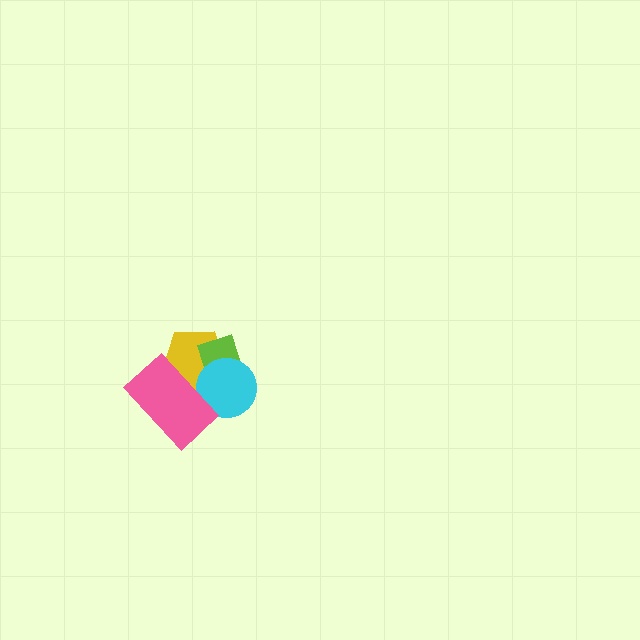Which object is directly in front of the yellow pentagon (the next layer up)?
The lime diamond is directly in front of the yellow pentagon.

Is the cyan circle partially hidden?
Yes, it is partially covered by another shape.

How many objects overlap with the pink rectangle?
2 objects overlap with the pink rectangle.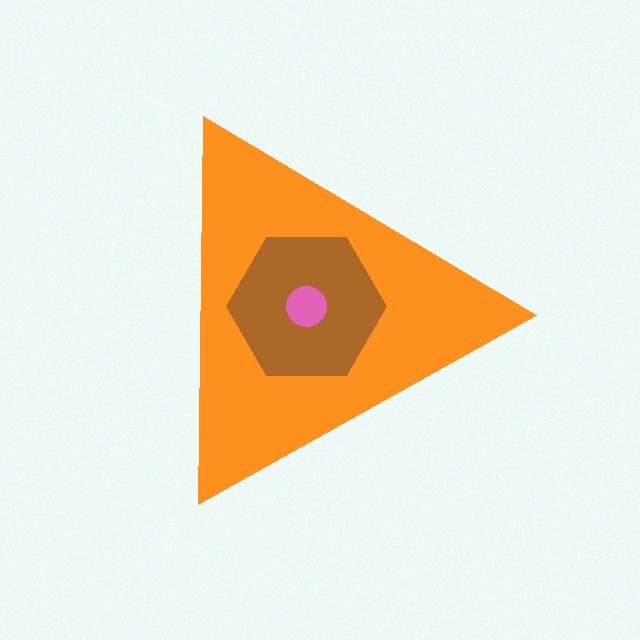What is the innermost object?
The pink circle.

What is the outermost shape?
The orange triangle.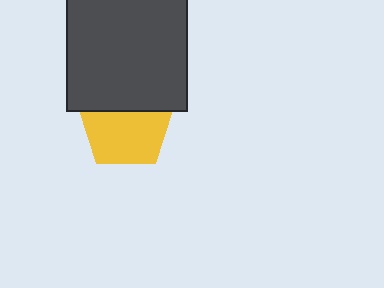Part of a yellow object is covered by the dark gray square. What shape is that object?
It is a pentagon.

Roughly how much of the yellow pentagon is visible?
Most of it is visible (roughly 66%).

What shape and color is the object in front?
The object in front is a dark gray square.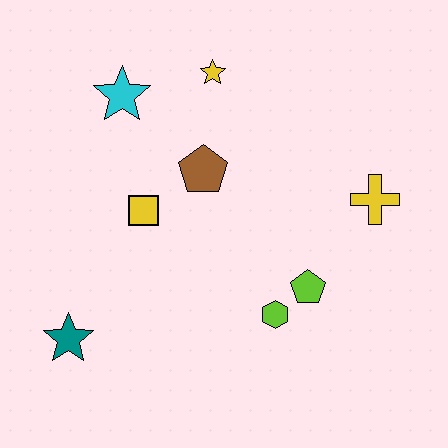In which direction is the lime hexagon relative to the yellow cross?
The lime hexagon is below the yellow cross.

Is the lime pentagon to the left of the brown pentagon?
No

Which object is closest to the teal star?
The yellow square is closest to the teal star.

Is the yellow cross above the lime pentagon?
Yes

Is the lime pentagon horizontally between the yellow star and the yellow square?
No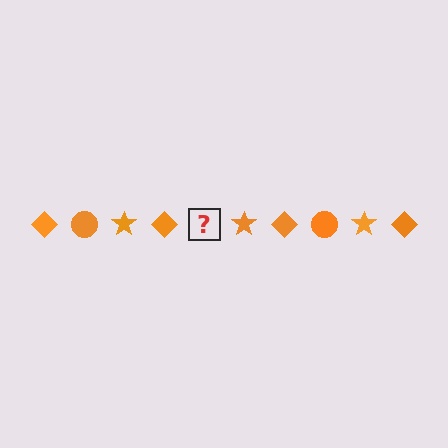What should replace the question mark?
The question mark should be replaced with an orange circle.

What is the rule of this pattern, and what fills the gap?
The rule is that the pattern cycles through diamond, circle, star shapes in orange. The gap should be filled with an orange circle.